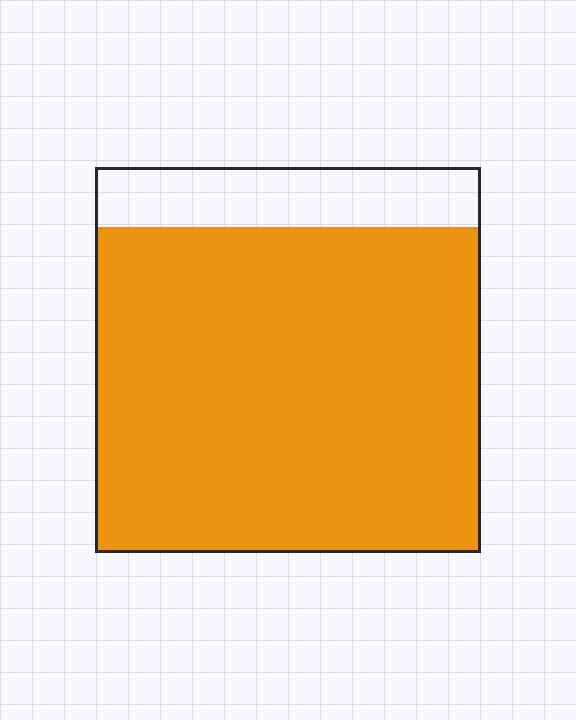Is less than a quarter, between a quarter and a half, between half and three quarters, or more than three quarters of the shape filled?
More than three quarters.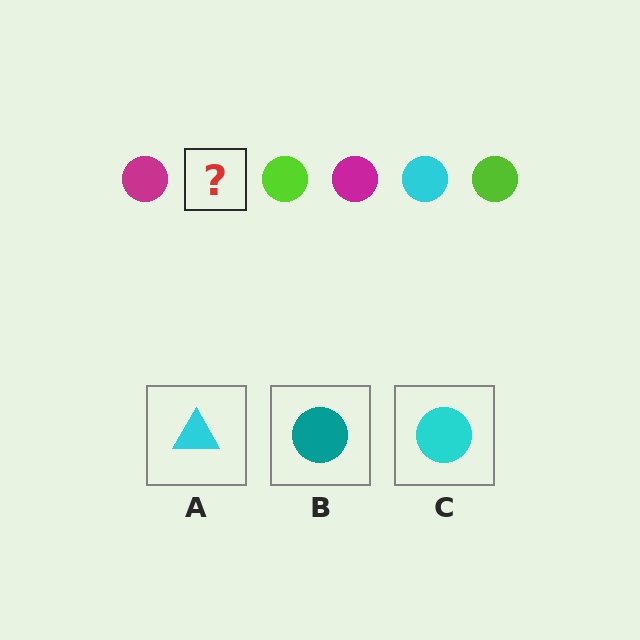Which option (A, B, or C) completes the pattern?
C.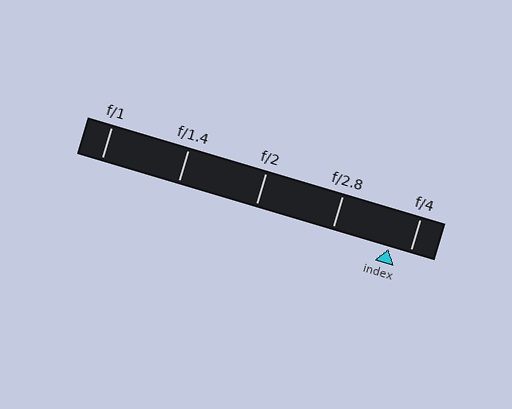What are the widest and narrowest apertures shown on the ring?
The widest aperture shown is f/1 and the narrowest is f/4.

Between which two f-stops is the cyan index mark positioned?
The index mark is between f/2.8 and f/4.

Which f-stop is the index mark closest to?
The index mark is closest to f/4.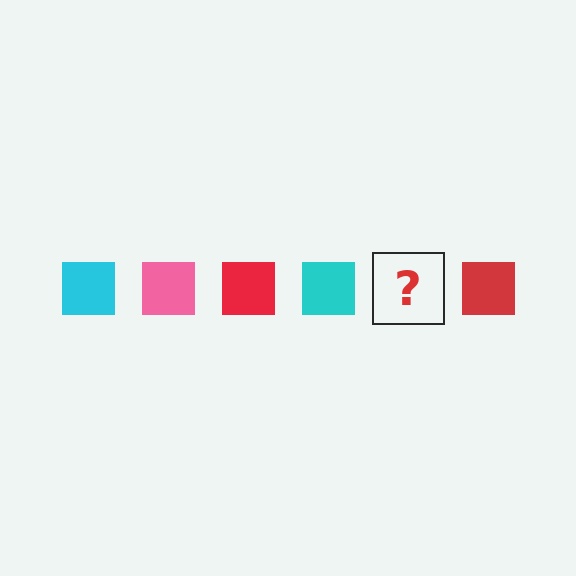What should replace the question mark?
The question mark should be replaced with a pink square.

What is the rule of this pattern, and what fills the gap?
The rule is that the pattern cycles through cyan, pink, red squares. The gap should be filled with a pink square.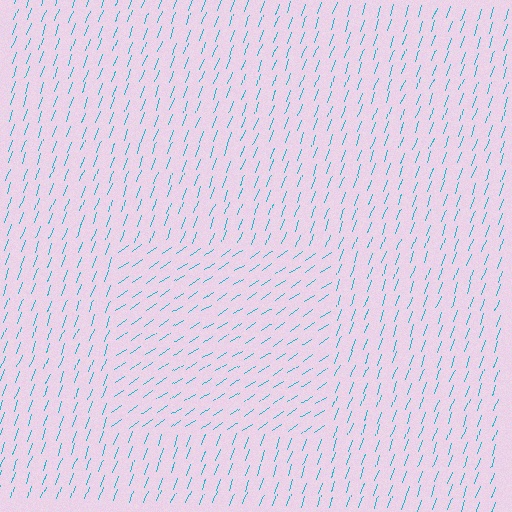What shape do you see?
I see a rectangle.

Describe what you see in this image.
The image is filled with small cyan line segments. A rectangle region in the image has lines oriented differently from the surrounding lines, creating a visible texture boundary.